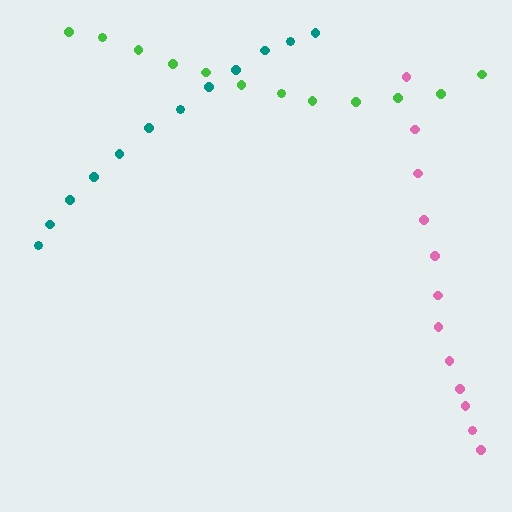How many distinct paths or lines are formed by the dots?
There are 3 distinct paths.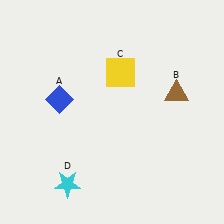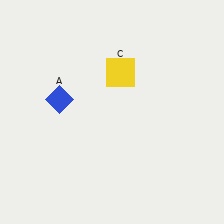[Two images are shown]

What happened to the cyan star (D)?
The cyan star (D) was removed in Image 2. It was in the bottom-left area of Image 1.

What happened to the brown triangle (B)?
The brown triangle (B) was removed in Image 2. It was in the top-right area of Image 1.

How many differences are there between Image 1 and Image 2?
There are 2 differences between the two images.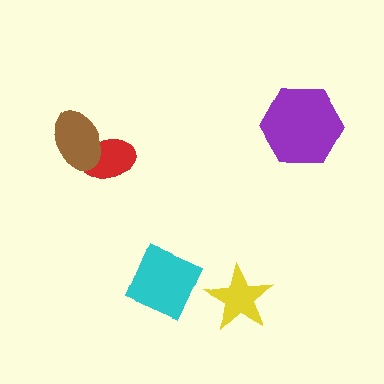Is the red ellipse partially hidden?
Yes, it is partially covered by another shape.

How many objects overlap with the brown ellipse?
1 object overlaps with the brown ellipse.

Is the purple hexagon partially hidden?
No, no other shape covers it.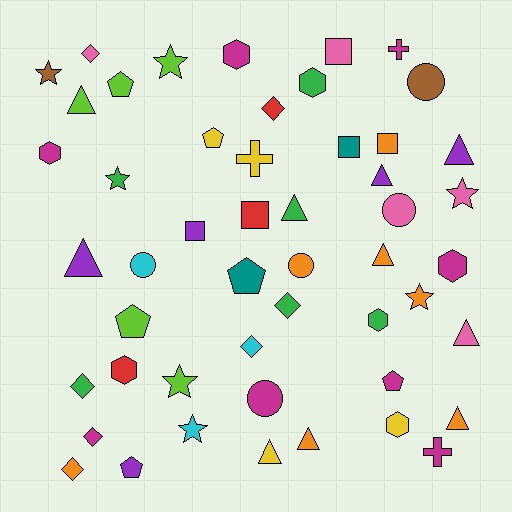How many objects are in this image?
There are 50 objects.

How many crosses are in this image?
There are 3 crosses.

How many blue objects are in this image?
There are no blue objects.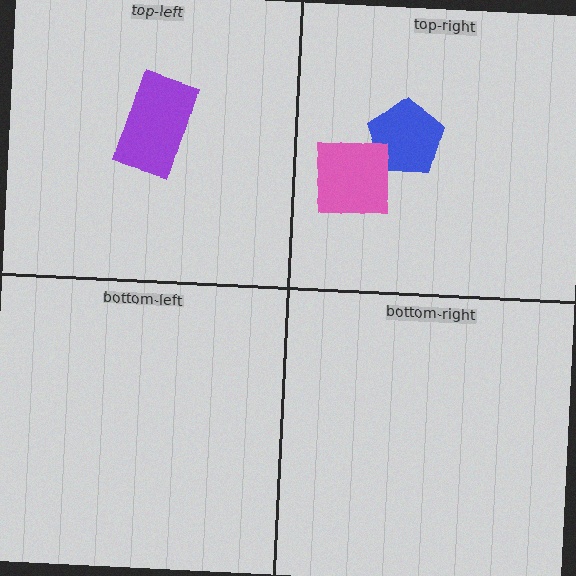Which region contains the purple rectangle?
The top-left region.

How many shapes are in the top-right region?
2.